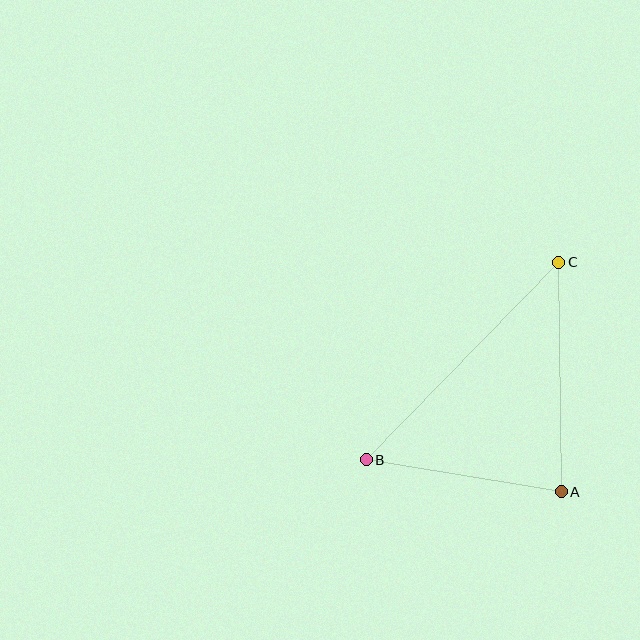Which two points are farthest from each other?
Points B and C are farthest from each other.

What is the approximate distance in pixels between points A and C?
The distance between A and C is approximately 229 pixels.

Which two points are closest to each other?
Points A and B are closest to each other.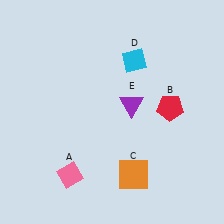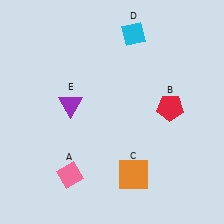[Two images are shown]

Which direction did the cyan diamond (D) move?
The cyan diamond (D) moved up.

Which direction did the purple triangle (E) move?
The purple triangle (E) moved left.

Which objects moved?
The objects that moved are: the cyan diamond (D), the purple triangle (E).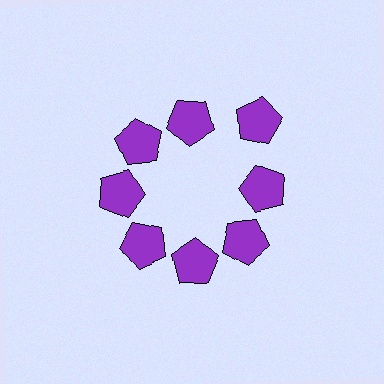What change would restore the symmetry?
The symmetry would be restored by moving it inward, back onto the ring so that all 8 pentagons sit at equal angles and equal distance from the center.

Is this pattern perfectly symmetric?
No. The 8 purple pentagons are arranged in a ring, but one element near the 2 o'clock position is pushed outward from the center, breaking the 8-fold rotational symmetry.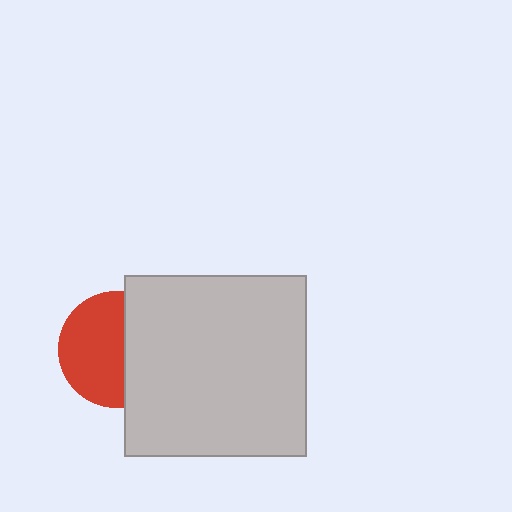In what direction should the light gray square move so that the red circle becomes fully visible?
The light gray square should move right. That is the shortest direction to clear the overlap and leave the red circle fully visible.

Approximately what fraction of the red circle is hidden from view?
Roughly 42% of the red circle is hidden behind the light gray square.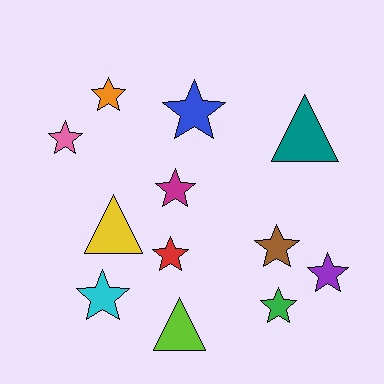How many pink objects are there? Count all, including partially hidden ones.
There is 1 pink object.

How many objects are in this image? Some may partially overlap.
There are 12 objects.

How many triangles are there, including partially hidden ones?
There are 3 triangles.